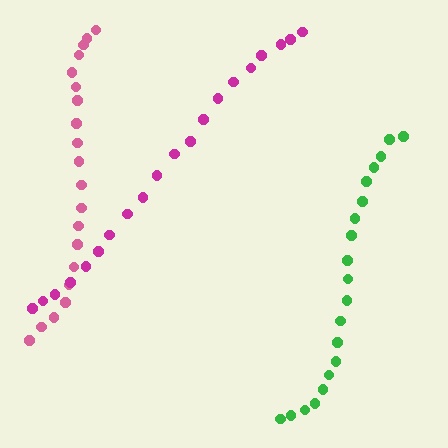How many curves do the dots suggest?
There are 3 distinct paths.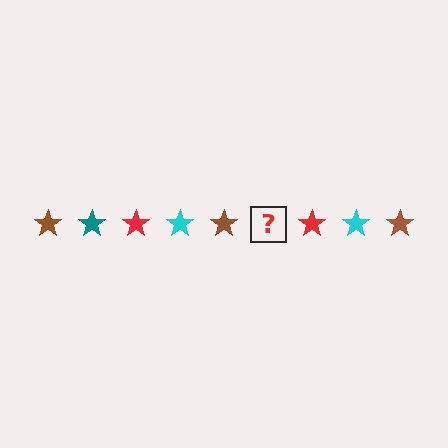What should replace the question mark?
The question mark should be replaced with a teal star.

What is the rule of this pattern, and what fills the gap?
The rule is that the pattern cycles through brown, teal, red, cyan stars. The gap should be filled with a teal star.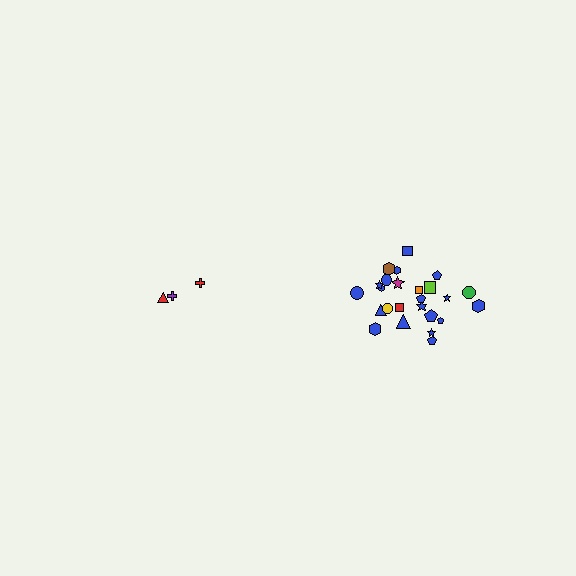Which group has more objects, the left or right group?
The right group.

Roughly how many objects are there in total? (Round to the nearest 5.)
Roughly 30 objects in total.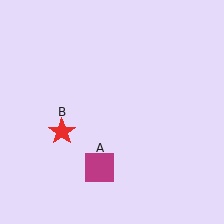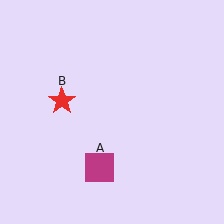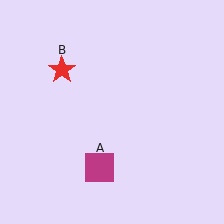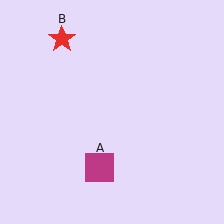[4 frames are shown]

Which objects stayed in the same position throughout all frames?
Magenta square (object A) remained stationary.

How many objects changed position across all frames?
1 object changed position: red star (object B).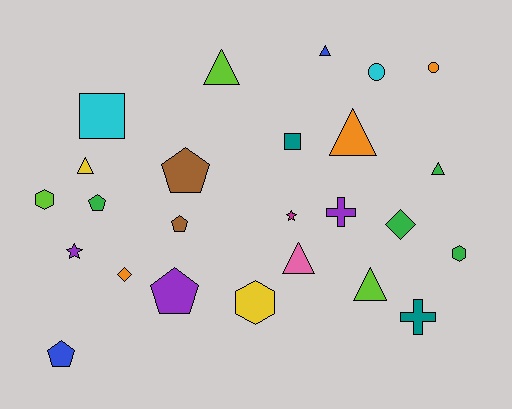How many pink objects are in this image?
There is 1 pink object.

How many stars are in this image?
There are 2 stars.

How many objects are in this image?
There are 25 objects.